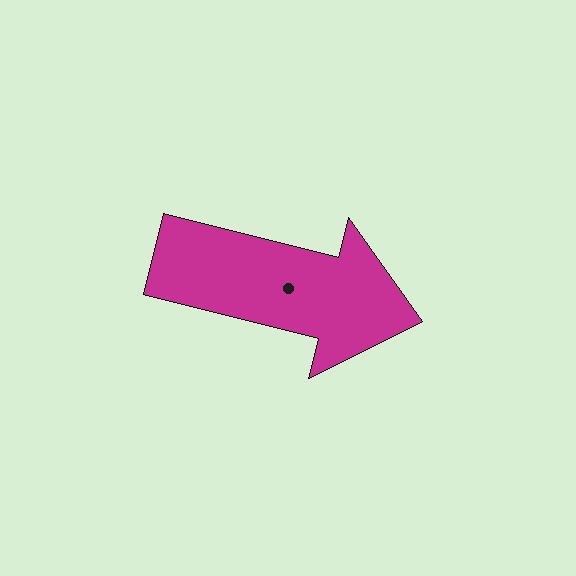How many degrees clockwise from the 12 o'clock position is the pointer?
Approximately 104 degrees.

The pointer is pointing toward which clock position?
Roughly 3 o'clock.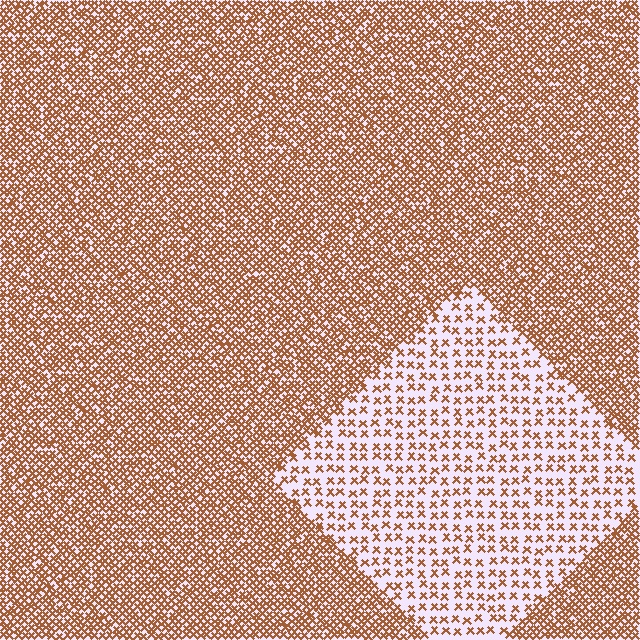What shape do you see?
I see a diamond.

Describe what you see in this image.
The image contains small brown elements arranged at two different densities. A diamond-shaped region is visible where the elements are less densely packed than the surrounding area.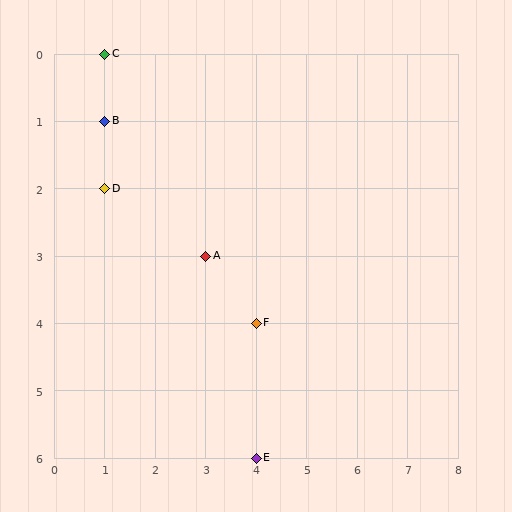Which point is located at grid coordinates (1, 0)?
Point C is at (1, 0).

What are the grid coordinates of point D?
Point D is at grid coordinates (1, 2).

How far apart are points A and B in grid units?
Points A and B are 2 columns and 2 rows apart (about 2.8 grid units diagonally).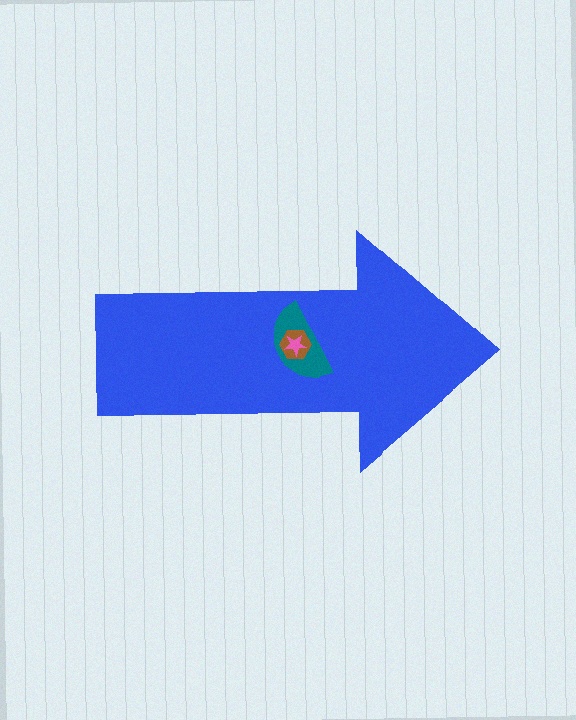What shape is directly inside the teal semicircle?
The brown hexagon.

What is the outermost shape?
The blue arrow.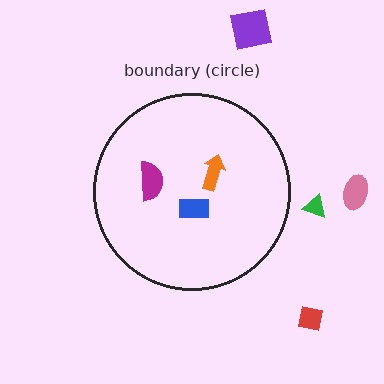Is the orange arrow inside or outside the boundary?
Inside.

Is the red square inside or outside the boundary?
Outside.